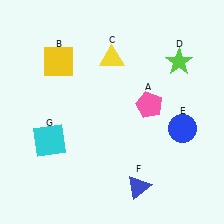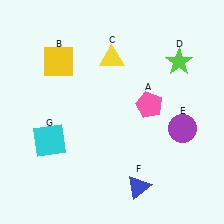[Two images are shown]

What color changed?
The circle (E) changed from blue in Image 1 to purple in Image 2.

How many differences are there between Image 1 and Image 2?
There is 1 difference between the two images.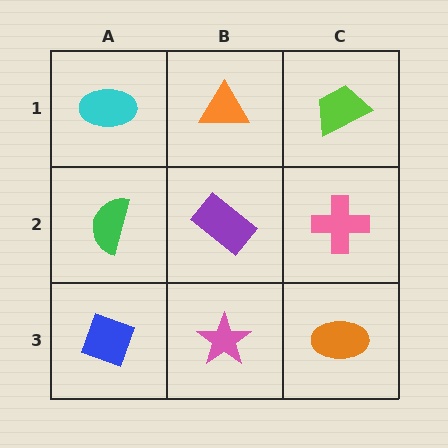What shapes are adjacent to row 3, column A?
A green semicircle (row 2, column A), a pink star (row 3, column B).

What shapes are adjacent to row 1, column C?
A pink cross (row 2, column C), an orange triangle (row 1, column B).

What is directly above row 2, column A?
A cyan ellipse.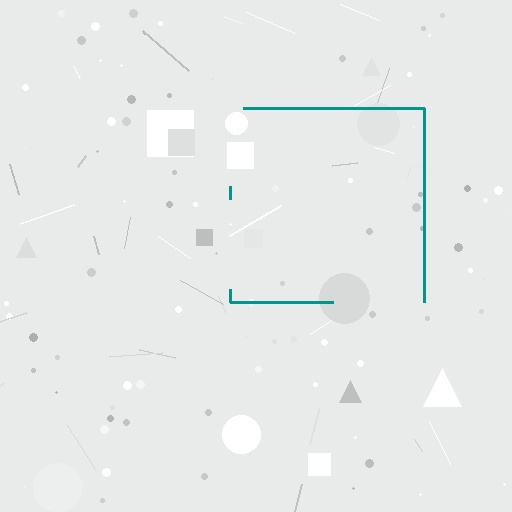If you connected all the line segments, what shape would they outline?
They would outline a square.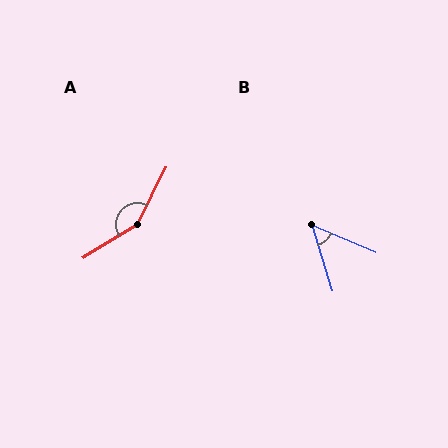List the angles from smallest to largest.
B (50°), A (148°).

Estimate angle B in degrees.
Approximately 50 degrees.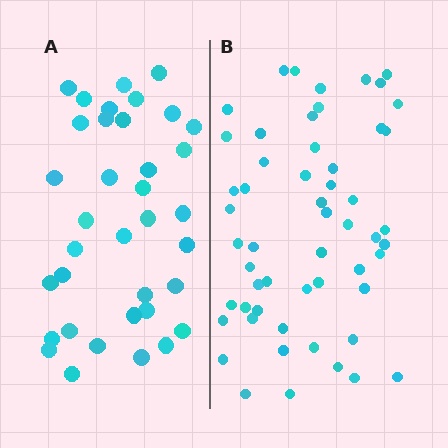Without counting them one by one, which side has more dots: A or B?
Region B (the right region) has more dots.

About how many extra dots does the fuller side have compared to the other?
Region B has approximately 20 more dots than region A.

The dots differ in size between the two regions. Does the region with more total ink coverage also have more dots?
No. Region A has more total ink coverage because its dots are larger, but region B actually contains more individual dots. Total area can be misleading — the number of items is what matters here.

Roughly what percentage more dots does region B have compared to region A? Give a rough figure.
About 55% more.